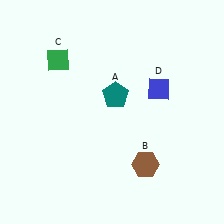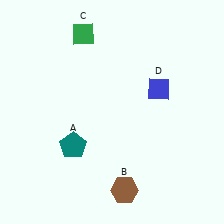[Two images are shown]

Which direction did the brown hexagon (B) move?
The brown hexagon (B) moved down.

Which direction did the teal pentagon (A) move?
The teal pentagon (A) moved down.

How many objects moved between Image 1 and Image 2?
3 objects moved between the two images.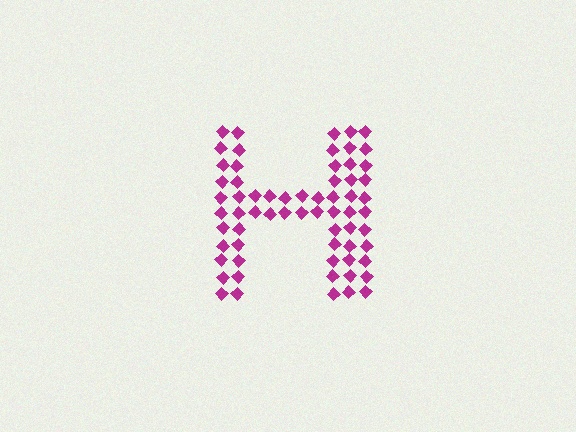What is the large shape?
The large shape is the letter H.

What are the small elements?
The small elements are diamonds.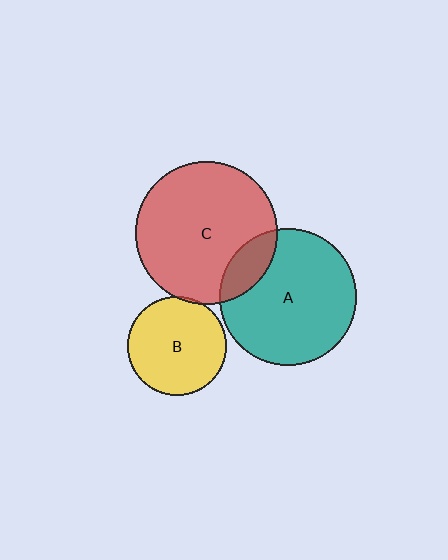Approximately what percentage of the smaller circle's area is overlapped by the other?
Approximately 15%.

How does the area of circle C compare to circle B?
Approximately 2.1 times.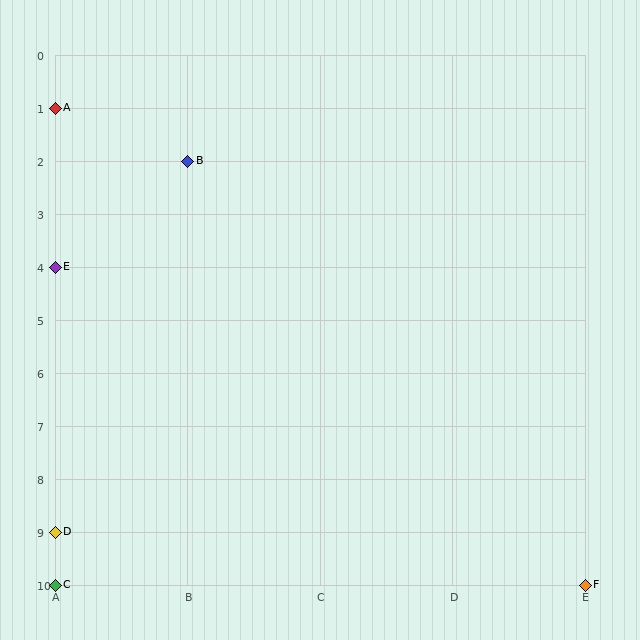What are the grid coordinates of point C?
Point C is at grid coordinates (A, 10).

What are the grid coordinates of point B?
Point B is at grid coordinates (B, 2).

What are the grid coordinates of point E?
Point E is at grid coordinates (A, 4).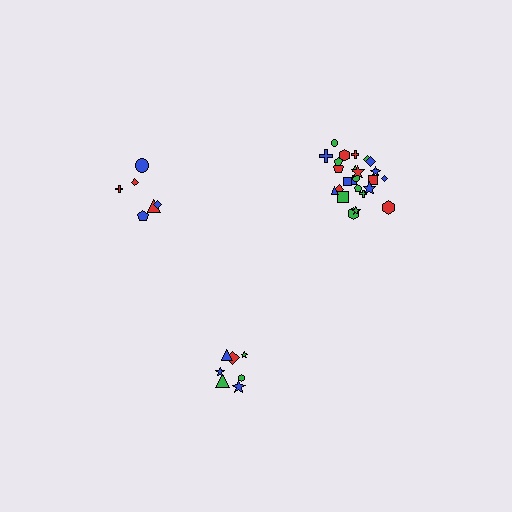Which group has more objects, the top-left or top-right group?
The top-right group.